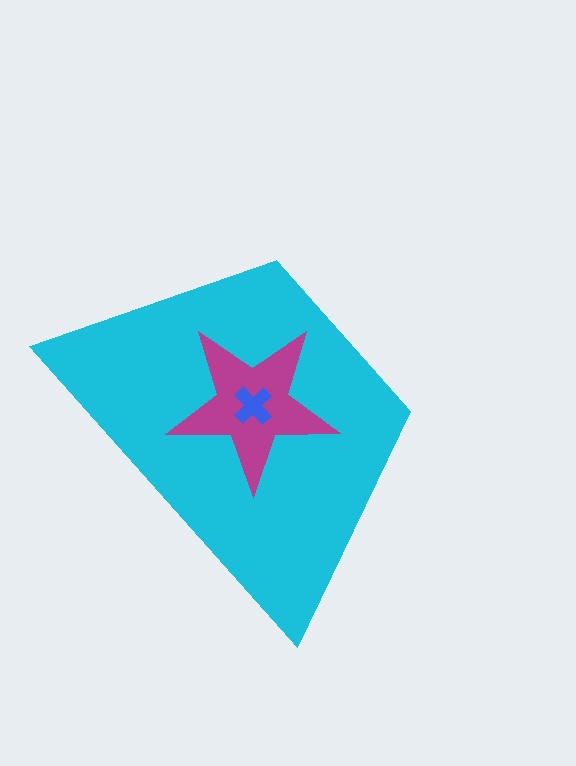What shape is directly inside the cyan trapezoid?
The magenta star.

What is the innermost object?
The blue cross.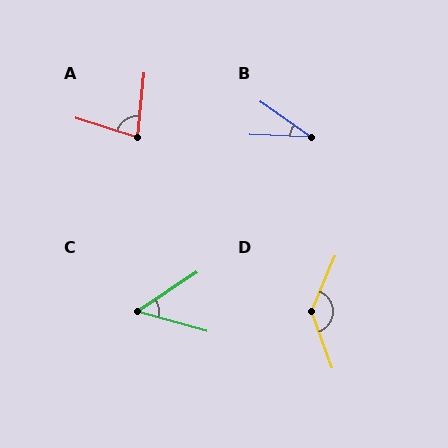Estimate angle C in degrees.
Approximately 50 degrees.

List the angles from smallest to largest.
B (32°), C (50°), A (78°), D (137°).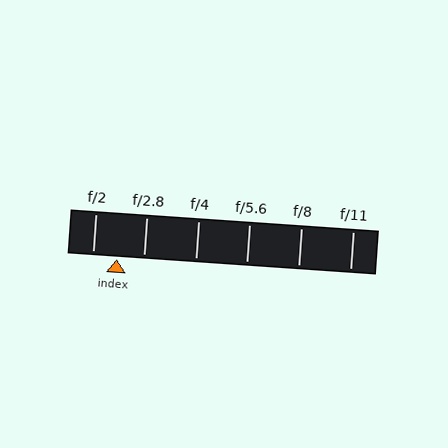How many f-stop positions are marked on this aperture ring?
There are 6 f-stop positions marked.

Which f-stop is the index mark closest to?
The index mark is closest to f/2.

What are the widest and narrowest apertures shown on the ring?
The widest aperture shown is f/2 and the narrowest is f/11.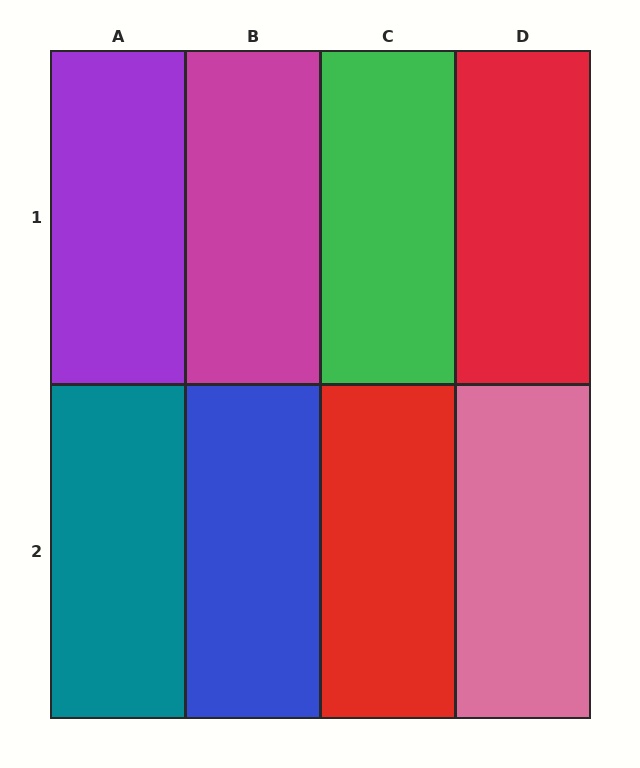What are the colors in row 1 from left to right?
Purple, magenta, green, red.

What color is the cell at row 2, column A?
Teal.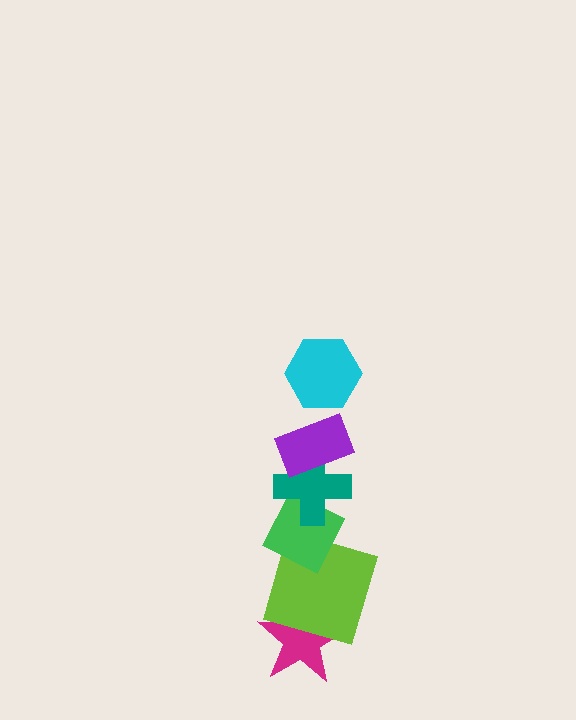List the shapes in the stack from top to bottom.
From top to bottom: the cyan hexagon, the purple rectangle, the teal cross, the green diamond, the lime square, the magenta star.